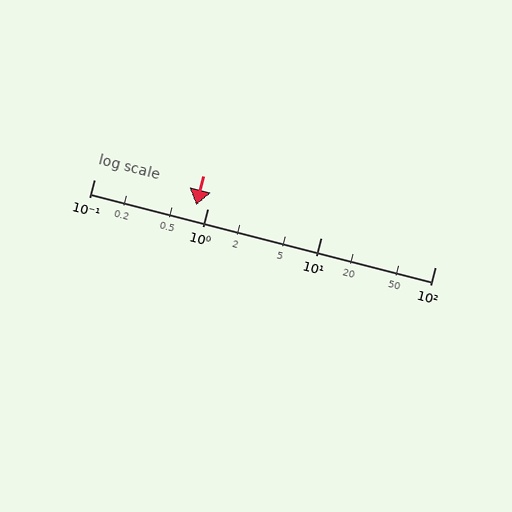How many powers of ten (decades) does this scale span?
The scale spans 3 decades, from 0.1 to 100.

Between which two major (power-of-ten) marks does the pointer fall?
The pointer is between 0.1 and 1.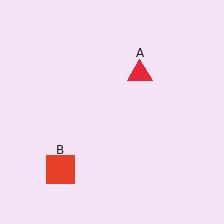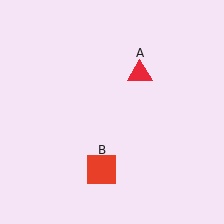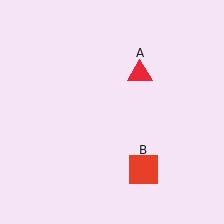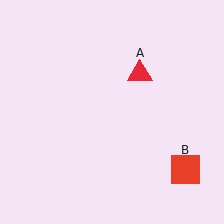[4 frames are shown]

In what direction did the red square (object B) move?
The red square (object B) moved right.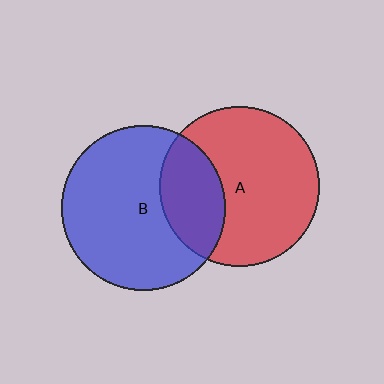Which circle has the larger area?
Circle B (blue).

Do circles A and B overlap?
Yes.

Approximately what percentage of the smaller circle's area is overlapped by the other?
Approximately 30%.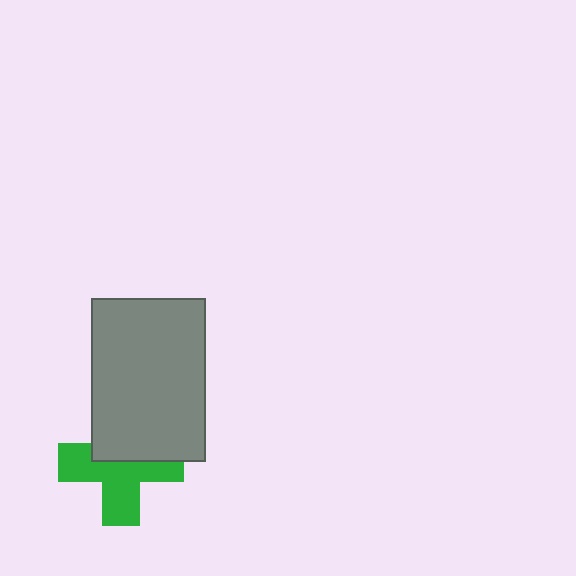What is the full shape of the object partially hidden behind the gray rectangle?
The partially hidden object is a green cross.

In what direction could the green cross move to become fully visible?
The green cross could move down. That would shift it out from behind the gray rectangle entirely.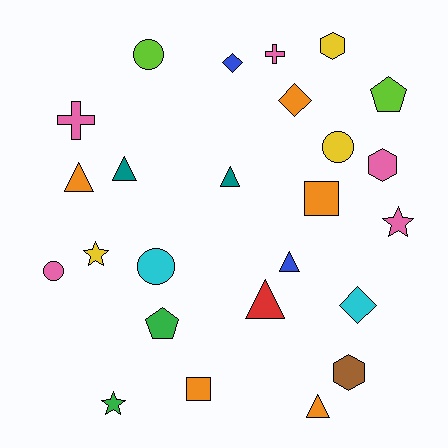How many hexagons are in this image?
There are 3 hexagons.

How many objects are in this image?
There are 25 objects.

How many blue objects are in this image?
There are 2 blue objects.